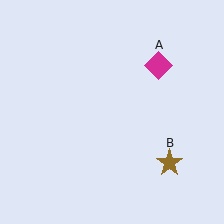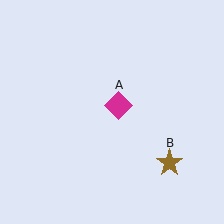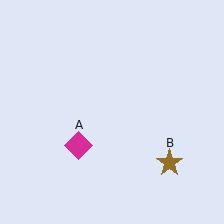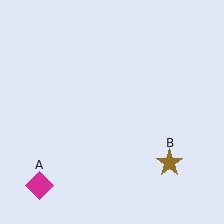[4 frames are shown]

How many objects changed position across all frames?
1 object changed position: magenta diamond (object A).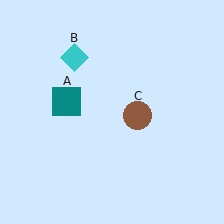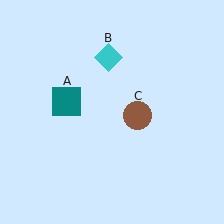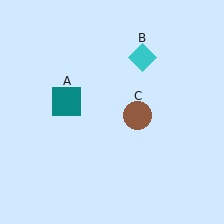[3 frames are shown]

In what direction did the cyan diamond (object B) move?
The cyan diamond (object B) moved right.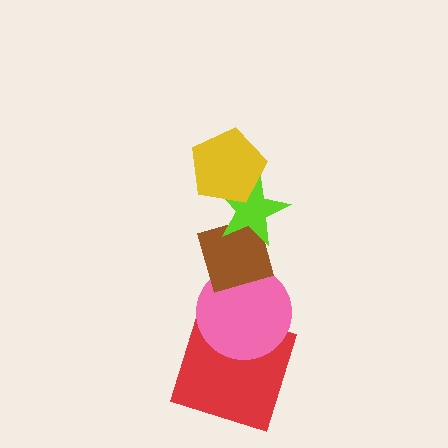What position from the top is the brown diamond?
The brown diamond is 3rd from the top.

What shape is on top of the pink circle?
The brown diamond is on top of the pink circle.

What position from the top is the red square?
The red square is 5th from the top.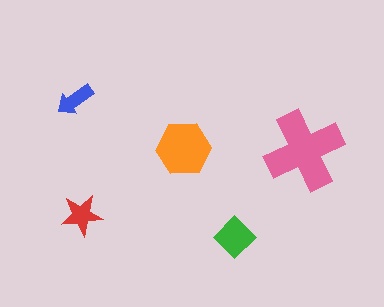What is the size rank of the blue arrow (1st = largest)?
5th.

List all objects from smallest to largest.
The blue arrow, the red star, the green diamond, the orange hexagon, the pink cross.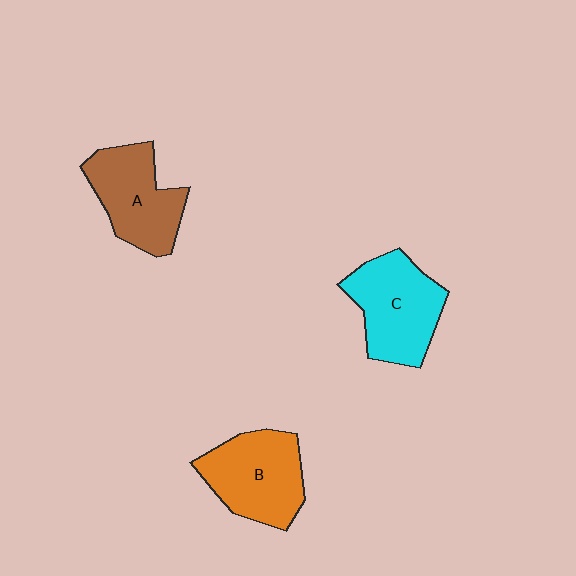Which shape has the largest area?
Shape C (cyan).